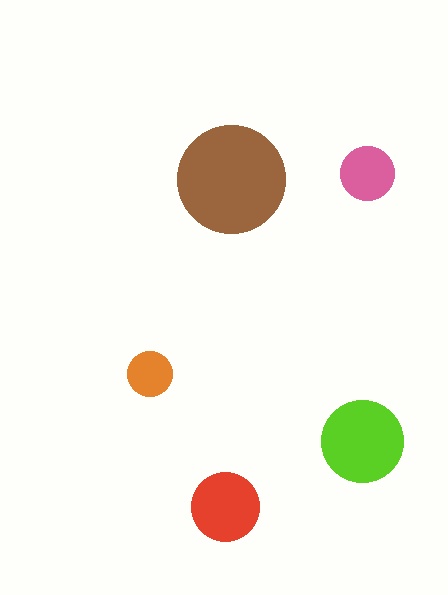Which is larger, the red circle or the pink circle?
The red one.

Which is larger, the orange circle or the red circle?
The red one.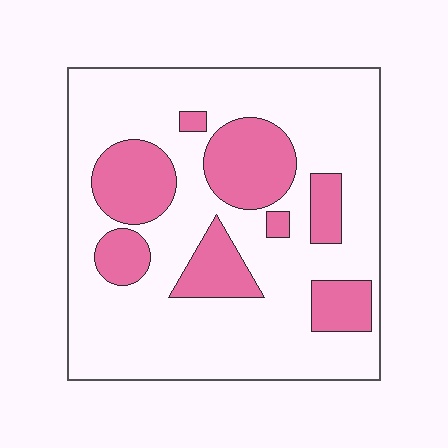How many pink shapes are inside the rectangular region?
8.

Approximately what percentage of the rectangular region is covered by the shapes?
Approximately 25%.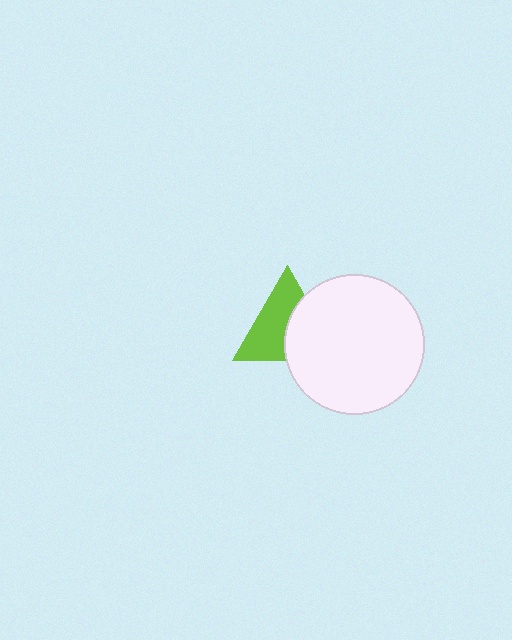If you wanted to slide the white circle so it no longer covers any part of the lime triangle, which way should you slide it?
Slide it right — that is the most direct way to separate the two shapes.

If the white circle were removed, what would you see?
You would see the complete lime triangle.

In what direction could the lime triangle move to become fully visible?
The lime triangle could move left. That would shift it out from behind the white circle entirely.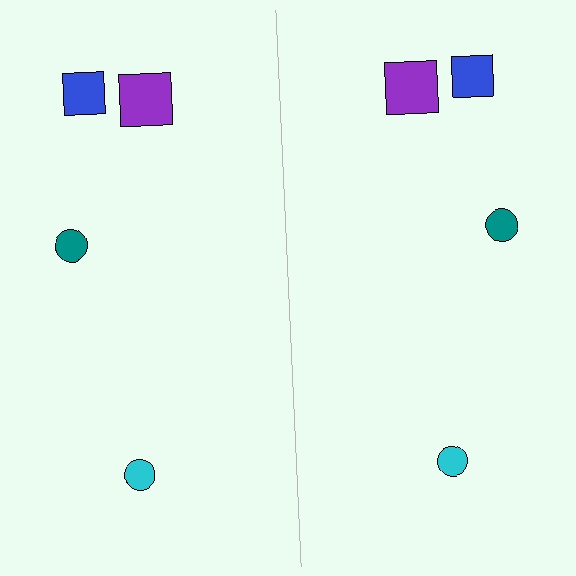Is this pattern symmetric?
Yes, this pattern has bilateral (reflection) symmetry.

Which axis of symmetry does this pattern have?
The pattern has a vertical axis of symmetry running through the center of the image.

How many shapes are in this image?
There are 8 shapes in this image.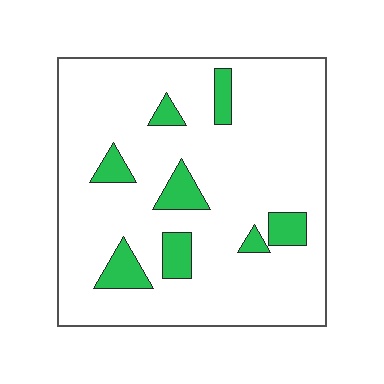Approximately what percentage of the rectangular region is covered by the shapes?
Approximately 15%.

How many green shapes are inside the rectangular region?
8.